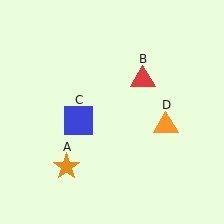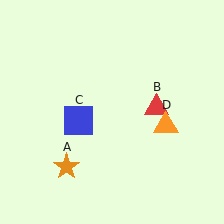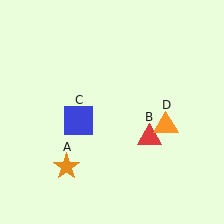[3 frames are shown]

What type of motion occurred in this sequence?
The red triangle (object B) rotated clockwise around the center of the scene.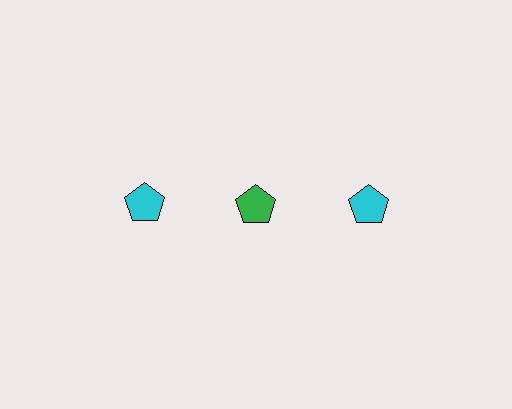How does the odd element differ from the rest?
It has a different color: green instead of cyan.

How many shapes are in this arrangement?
There are 3 shapes arranged in a grid pattern.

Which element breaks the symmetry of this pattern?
The green pentagon in the top row, second from left column breaks the symmetry. All other shapes are cyan pentagons.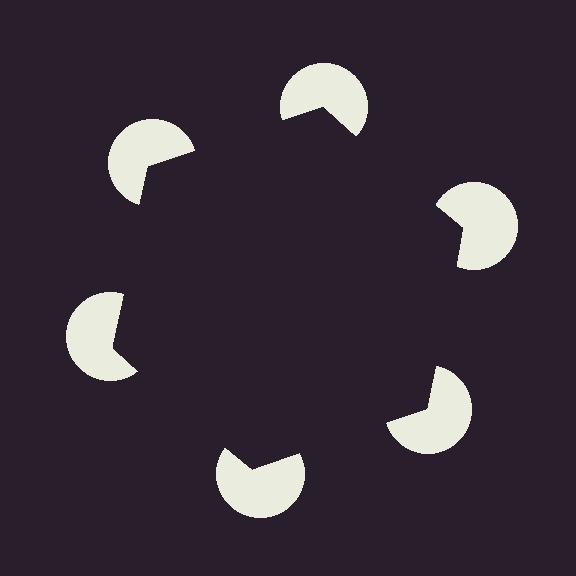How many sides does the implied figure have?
6 sides.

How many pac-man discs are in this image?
There are 6 — one at each vertex of the illusory hexagon.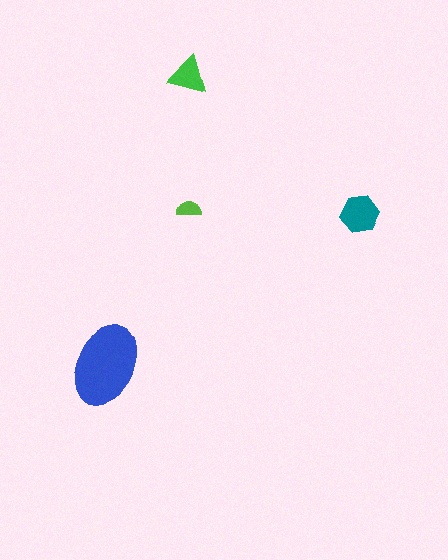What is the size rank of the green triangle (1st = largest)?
3rd.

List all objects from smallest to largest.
The lime semicircle, the green triangle, the teal hexagon, the blue ellipse.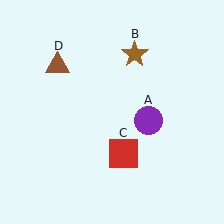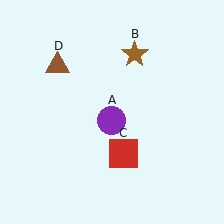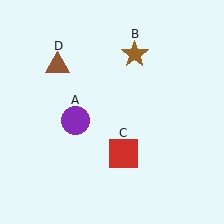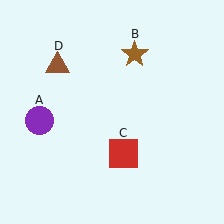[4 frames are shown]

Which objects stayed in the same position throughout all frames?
Brown star (object B) and red square (object C) and brown triangle (object D) remained stationary.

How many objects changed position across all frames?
1 object changed position: purple circle (object A).